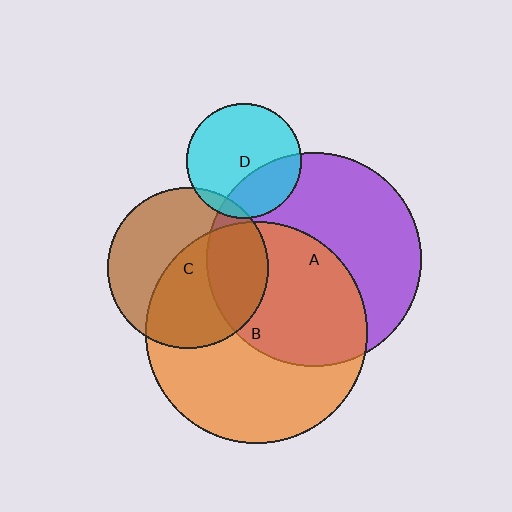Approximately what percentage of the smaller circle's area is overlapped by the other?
Approximately 50%.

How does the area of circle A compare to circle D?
Approximately 3.5 times.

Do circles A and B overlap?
Yes.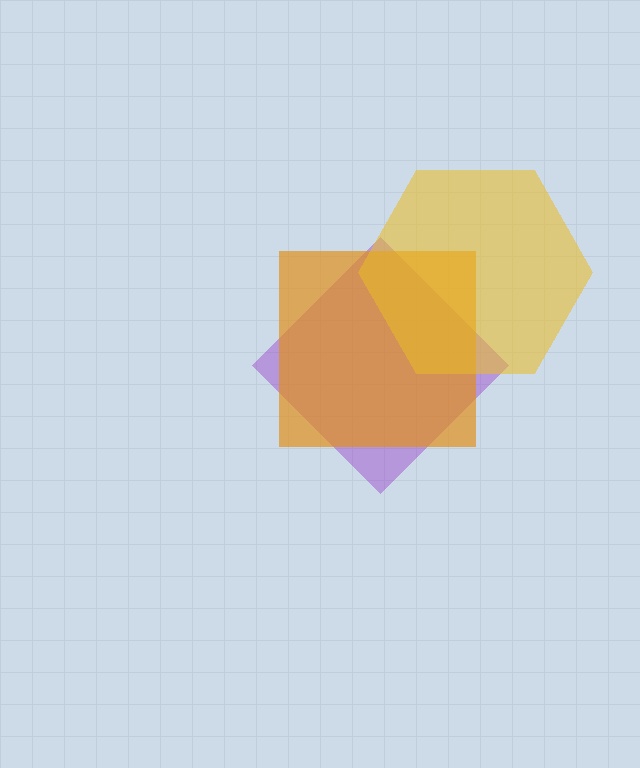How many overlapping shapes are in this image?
There are 3 overlapping shapes in the image.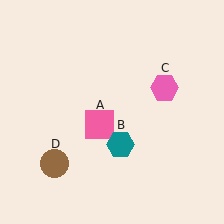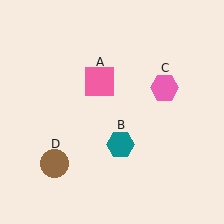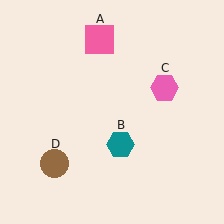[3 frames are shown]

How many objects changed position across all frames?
1 object changed position: pink square (object A).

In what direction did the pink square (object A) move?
The pink square (object A) moved up.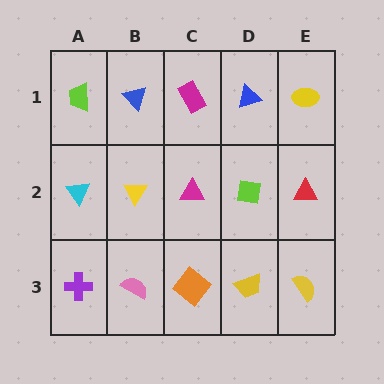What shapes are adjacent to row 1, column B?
A yellow triangle (row 2, column B), a lime trapezoid (row 1, column A), a magenta rectangle (row 1, column C).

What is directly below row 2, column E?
A yellow semicircle.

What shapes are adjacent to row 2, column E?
A yellow ellipse (row 1, column E), a yellow semicircle (row 3, column E), a lime square (row 2, column D).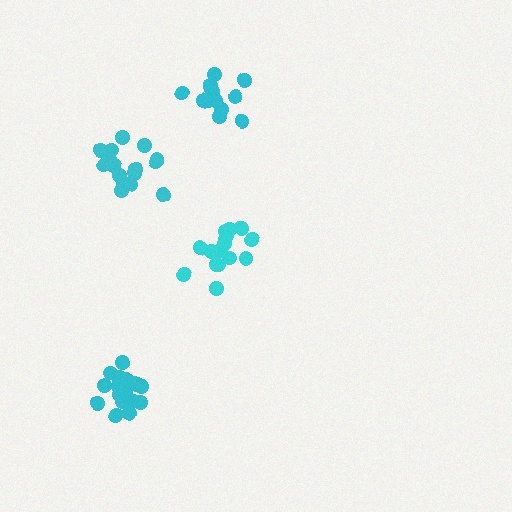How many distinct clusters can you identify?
There are 4 distinct clusters.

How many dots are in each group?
Group 1: 15 dots, Group 2: 20 dots, Group 3: 17 dots, Group 4: 15 dots (67 total).